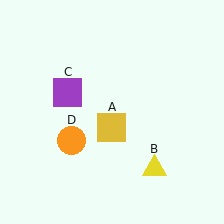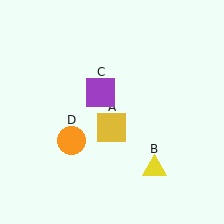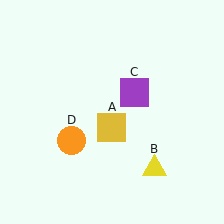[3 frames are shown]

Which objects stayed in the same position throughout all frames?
Yellow square (object A) and yellow triangle (object B) and orange circle (object D) remained stationary.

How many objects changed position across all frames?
1 object changed position: purple square (object C).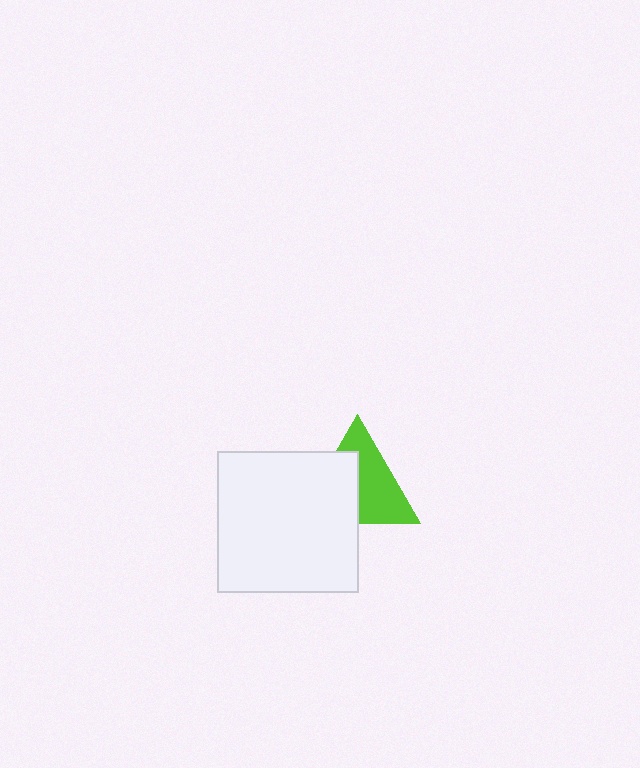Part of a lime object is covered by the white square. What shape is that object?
It is a triangle.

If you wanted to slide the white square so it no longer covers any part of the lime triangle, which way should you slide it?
Slide it toward the lower-left — that is the most direct way to separate the two shapes.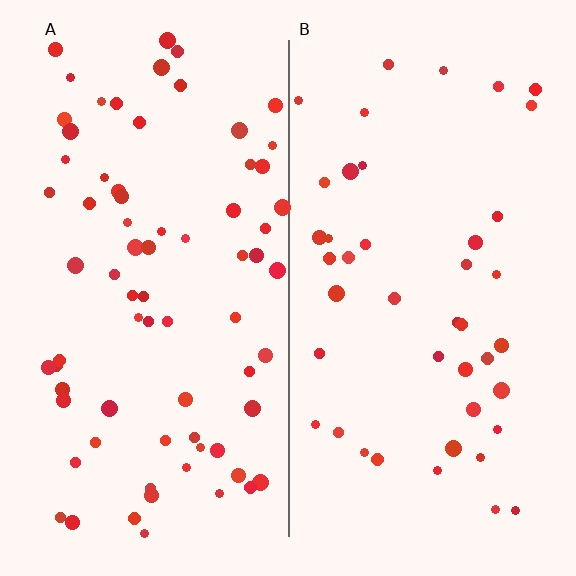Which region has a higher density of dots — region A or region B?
A (the left).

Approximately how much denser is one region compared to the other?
Approximately 1.7× — region A over region B.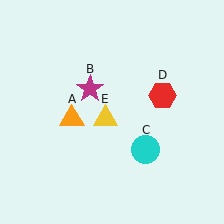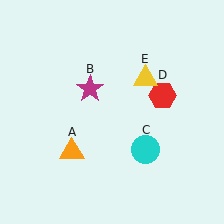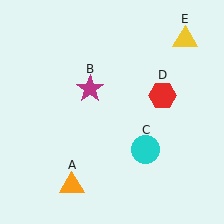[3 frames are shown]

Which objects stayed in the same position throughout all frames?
Magenta star (object B) and cyan circle (object C) and red hexagon (object D) remained stationary.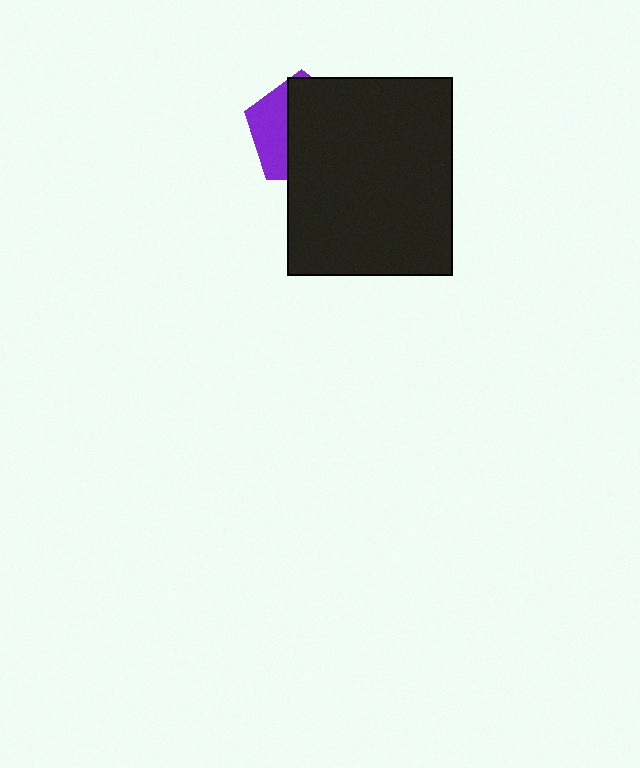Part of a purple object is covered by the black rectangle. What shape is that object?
It is a pentagon.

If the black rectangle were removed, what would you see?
You would see the complete purple pentagon.